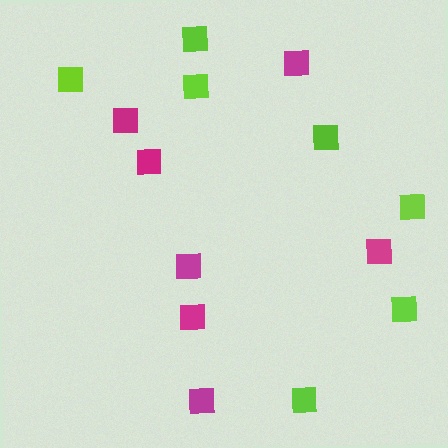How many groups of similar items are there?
There are 2 groups: one group of magenta squares (7) and one group of lime squares (7).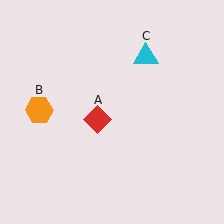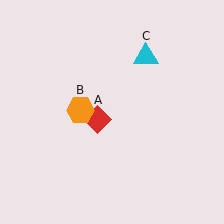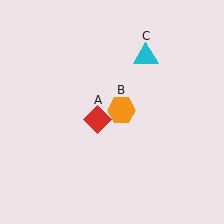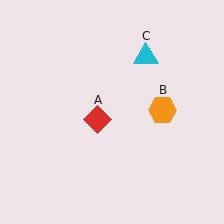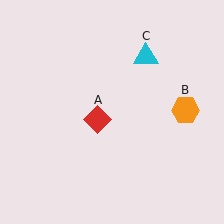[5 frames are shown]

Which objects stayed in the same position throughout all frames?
Red diamond (object A) and cyan triangle (object C) remained stationary.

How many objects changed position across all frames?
1 object changed position: orange hexagon (object B).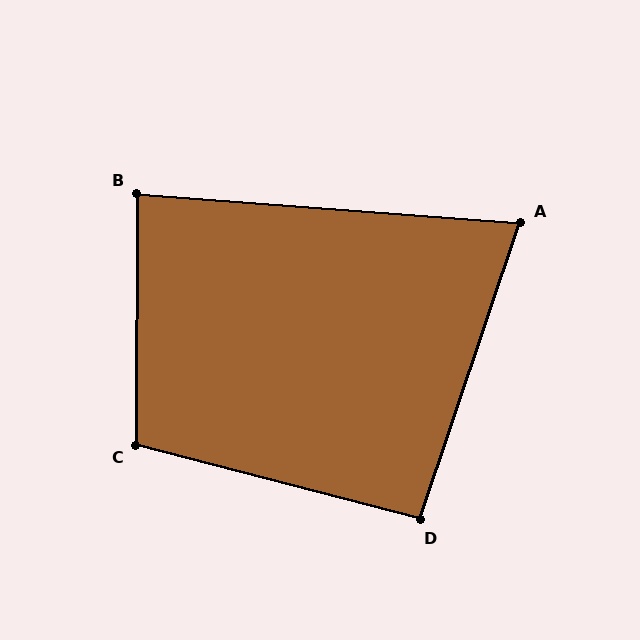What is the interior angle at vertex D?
Approximately 94 degrees (approximately right).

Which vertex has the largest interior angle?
C, at approximately 104 degrees.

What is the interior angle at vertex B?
Approximately 86 degrees (approximately right).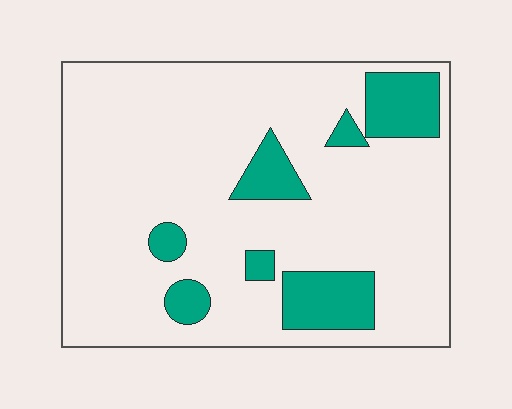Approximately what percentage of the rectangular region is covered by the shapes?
Approximately 15%.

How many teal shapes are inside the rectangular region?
7.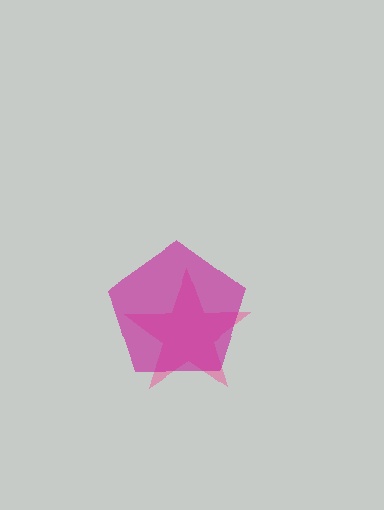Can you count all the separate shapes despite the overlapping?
Yes, there are 2 separate shapes.